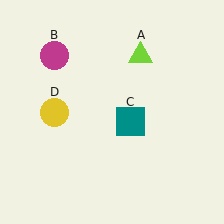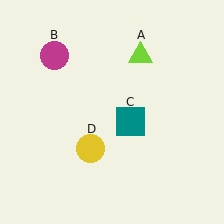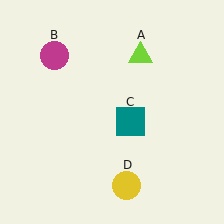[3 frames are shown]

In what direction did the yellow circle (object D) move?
The yellow circle (object D) moved down and to the right.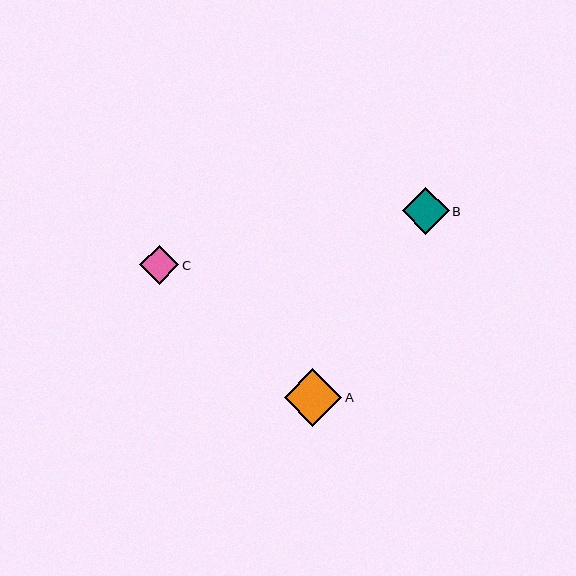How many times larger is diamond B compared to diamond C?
Diamond B is approximately 1.2 times the size of diamond C.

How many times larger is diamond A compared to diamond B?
Diamond A is approximately 1.2 times the size of diamond B.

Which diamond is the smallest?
Diamond C is the smallest with a size of approximately 39 pixels.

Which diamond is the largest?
Diamond A is the largest with a size of approximately 58 pixels.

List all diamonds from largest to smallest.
From largest to smallest: A, B, C.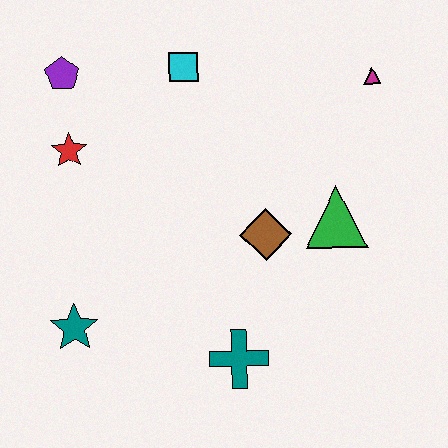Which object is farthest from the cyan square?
The teal cross is farthest from the cyan square.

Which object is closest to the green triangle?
The brown diamond is closest to the green triangle.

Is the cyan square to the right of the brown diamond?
No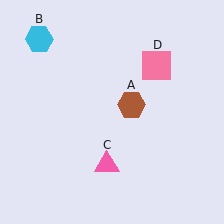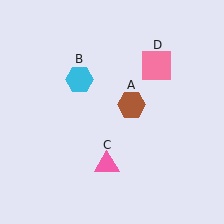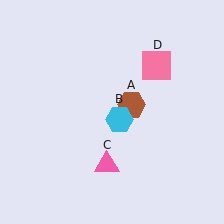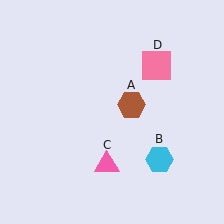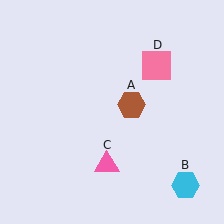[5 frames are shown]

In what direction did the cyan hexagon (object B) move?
The cyan hexagon (object B) moved down and to the right.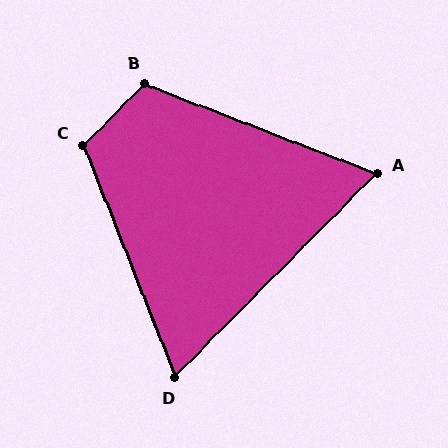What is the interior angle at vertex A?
Approximately 66 degrees (acute).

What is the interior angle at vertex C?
Approximately 114 degrees (obtuse).